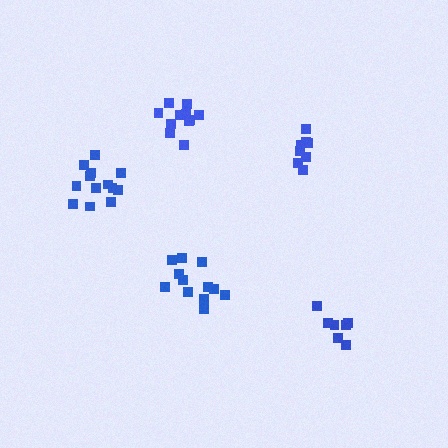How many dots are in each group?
Group 1: 12 dots, Group 2: 7 dots, Group 3: 13 dots, Group 4: 8 dots, Group 5: 11 dots (51 total).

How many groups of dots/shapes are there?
There are 5 groups.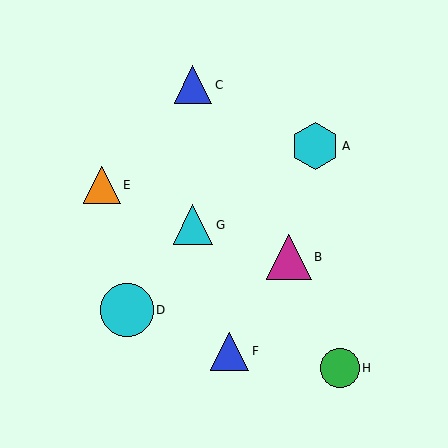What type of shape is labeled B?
Shape B is a magenta triangle.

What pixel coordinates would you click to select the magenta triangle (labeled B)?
Click at (289, 257) to select the magenta triangle B.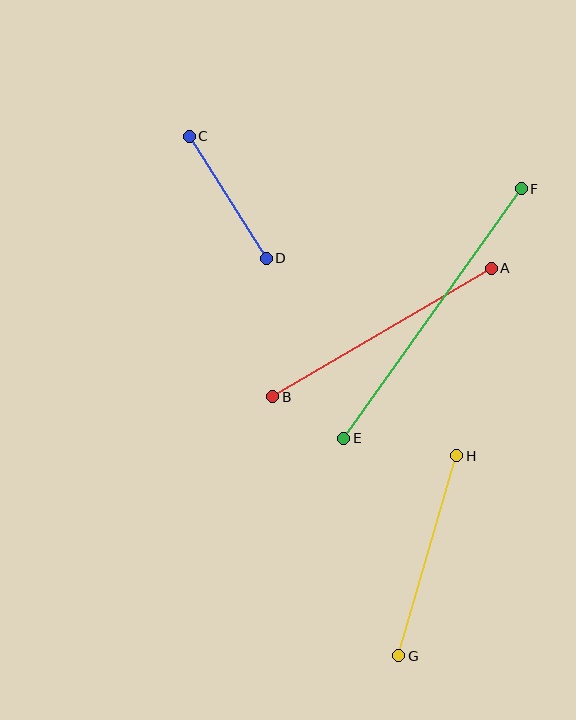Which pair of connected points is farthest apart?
Points E and F are farthest apart.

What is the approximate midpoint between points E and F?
The midpoint is at approximately (433, 313) pixels.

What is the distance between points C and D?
The distance is approximately 144 pixels.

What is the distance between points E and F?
The distance is approximately 306 pixels.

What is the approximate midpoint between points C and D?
The midpoint is at approximately (228, 197) pixels.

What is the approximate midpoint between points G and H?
The midpoint is at approximately (428, 556) pixels.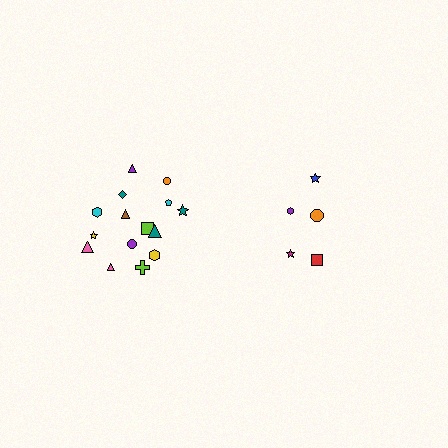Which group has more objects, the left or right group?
The left group.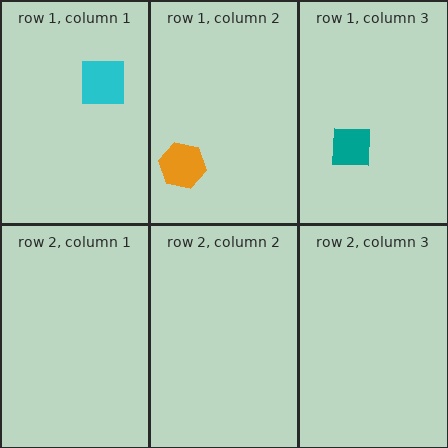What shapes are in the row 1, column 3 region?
The teal square.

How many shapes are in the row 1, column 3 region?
1.